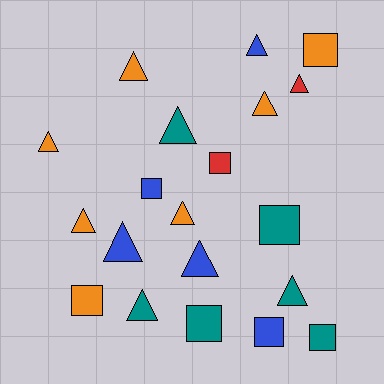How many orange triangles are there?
There are 5 orange triangles.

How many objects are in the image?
There are 20 objects.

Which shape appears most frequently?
Triangle, with 12 objects.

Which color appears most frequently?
Orange, with 7 objects.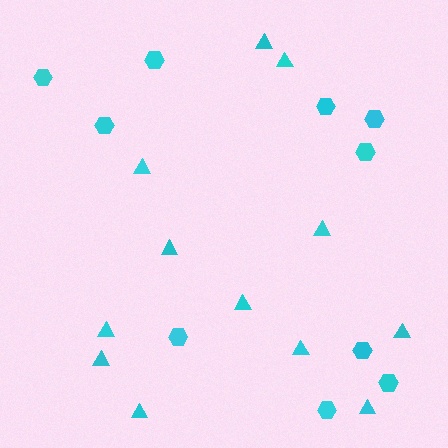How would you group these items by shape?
There are 2 groups: one group of hexagons (10) and one group of triangles (12).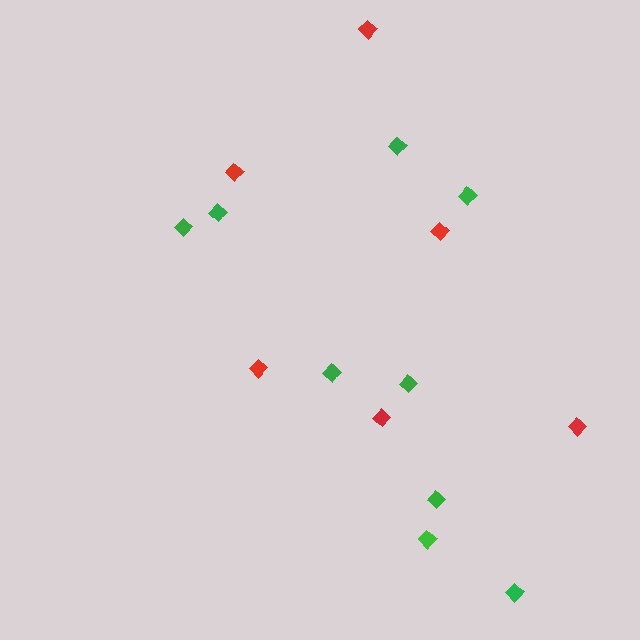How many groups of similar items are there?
There are 2 groups: one group of green diamonds (9) and one group of red diamonds (6).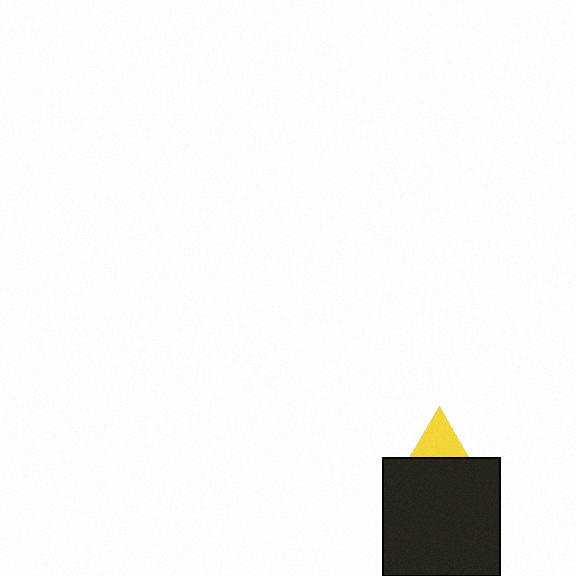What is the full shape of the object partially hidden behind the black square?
The partially hidden object is a yellow triangle.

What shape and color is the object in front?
The object in front is a black square.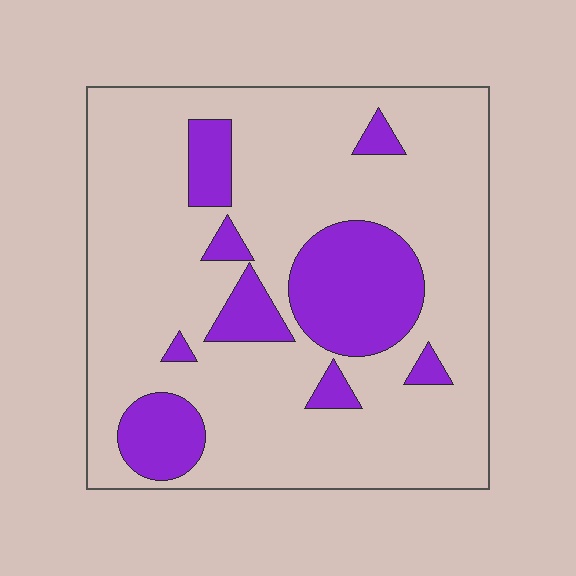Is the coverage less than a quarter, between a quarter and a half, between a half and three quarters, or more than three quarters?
Less than a quarter.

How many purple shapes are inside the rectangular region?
9.